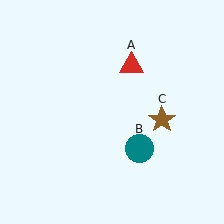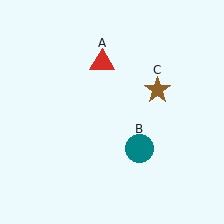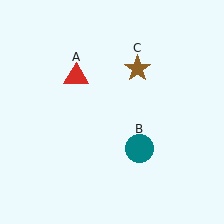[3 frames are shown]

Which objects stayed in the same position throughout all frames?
Teal circle (object B) remained stationary.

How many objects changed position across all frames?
2 objects changed position: red triangle (object A), brown star (object C).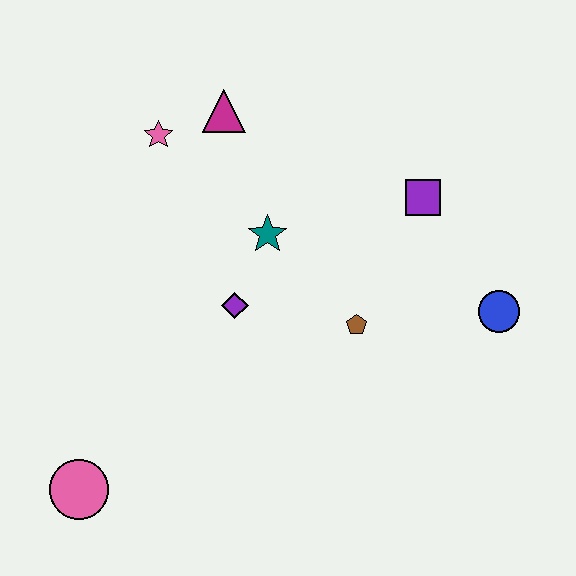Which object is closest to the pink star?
The magenta triangle is closest to the pink star.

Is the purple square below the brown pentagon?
No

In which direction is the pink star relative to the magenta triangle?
The pink star is to the left of the magenta triangle.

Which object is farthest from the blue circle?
The pink circle is farthest from the blue circle.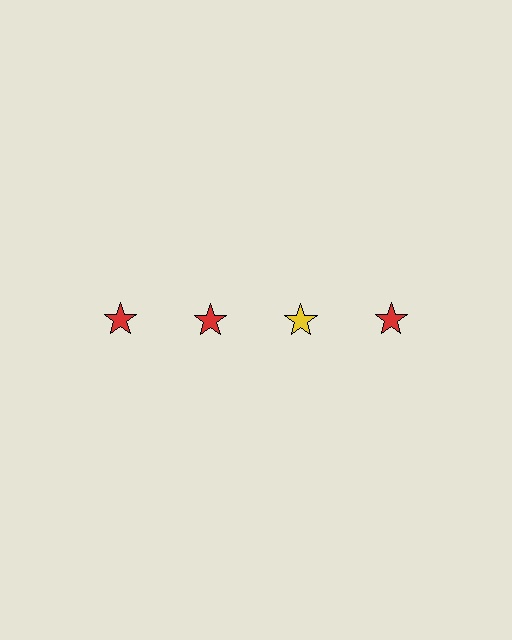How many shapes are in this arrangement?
There are 4 shapes arranged in a grid pattern.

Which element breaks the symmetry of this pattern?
The yellow star in the top row, center column breaks the symmetry. All other shapes are red stars.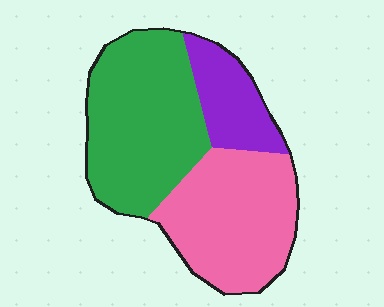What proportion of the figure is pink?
Pink takes up between a quarter and a half of the figure.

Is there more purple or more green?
Green.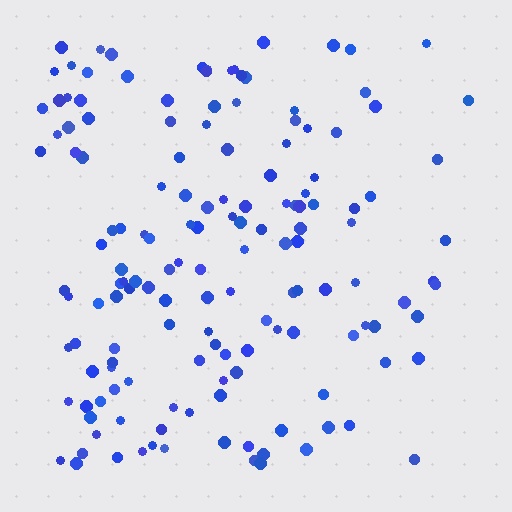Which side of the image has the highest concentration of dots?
The left.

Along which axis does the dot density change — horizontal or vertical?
Horizontal.